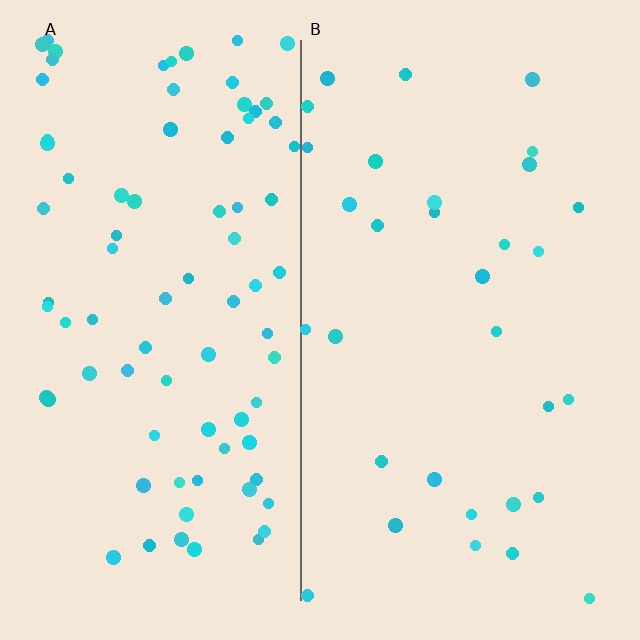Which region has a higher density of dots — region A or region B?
A (the left).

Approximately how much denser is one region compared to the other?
Approximately 2.6× — region A over region B.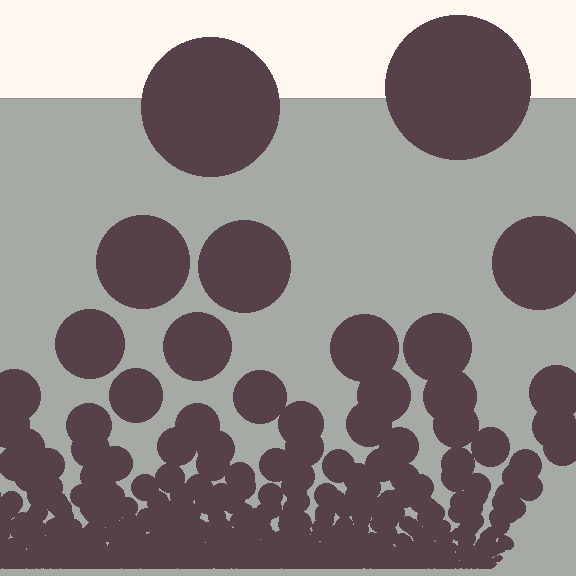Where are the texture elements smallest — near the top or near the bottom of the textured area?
Near the bottom.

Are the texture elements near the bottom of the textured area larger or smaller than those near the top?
Smaller. The gradient is inverted — elements near the bottom are smaller and denser.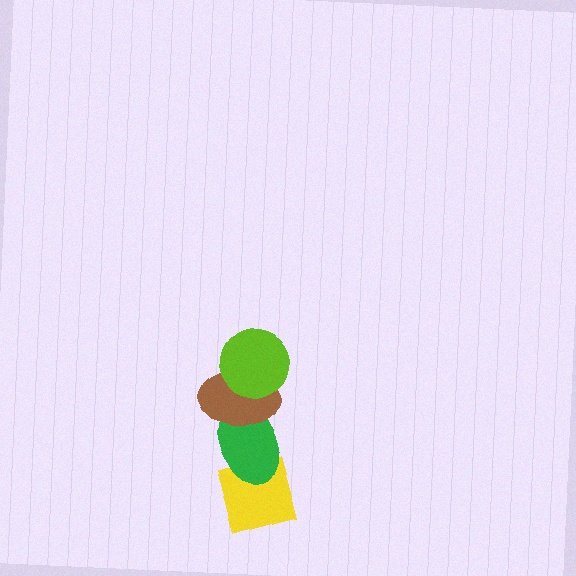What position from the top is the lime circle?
The lime circle is 1st from the top.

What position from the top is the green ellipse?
The green ellipse is 3rd from the top.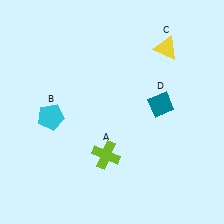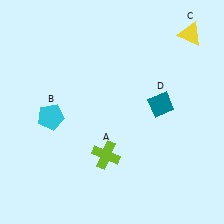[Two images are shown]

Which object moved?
The yellow triangle (C) moved right.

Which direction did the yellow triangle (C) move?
The yellow triangle (C) moved right.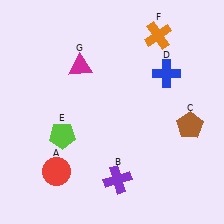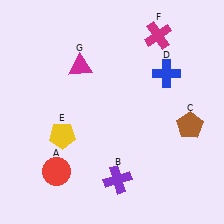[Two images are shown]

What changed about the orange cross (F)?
In Image 1, F is orange. In Image 2, it changed to magenta.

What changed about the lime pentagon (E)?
In Image 1, E is lime. In Image 2, it changed to yellow.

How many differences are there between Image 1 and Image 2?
There are 2 differences between the two images.